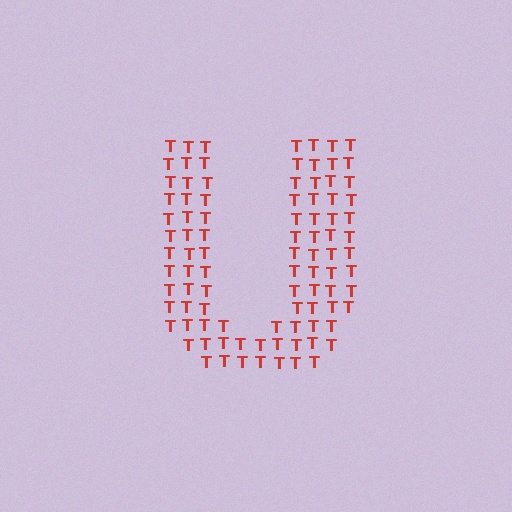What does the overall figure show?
The overall figure shows the letter U.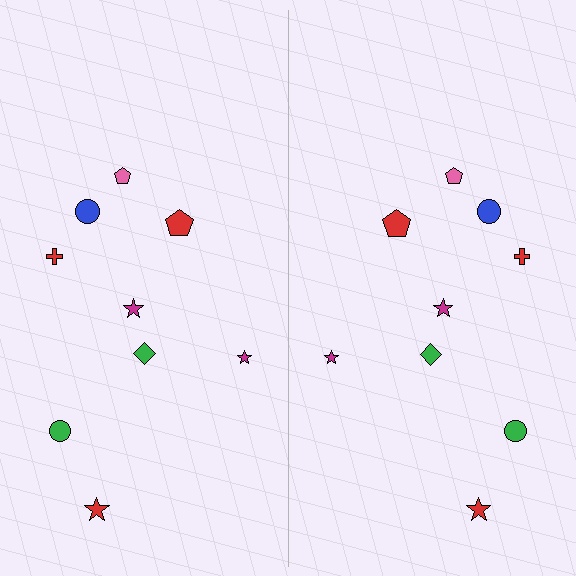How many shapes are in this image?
There are 18 shapes in this image.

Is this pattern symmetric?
Yes, this pattern has bilateral (reflection) symmetry.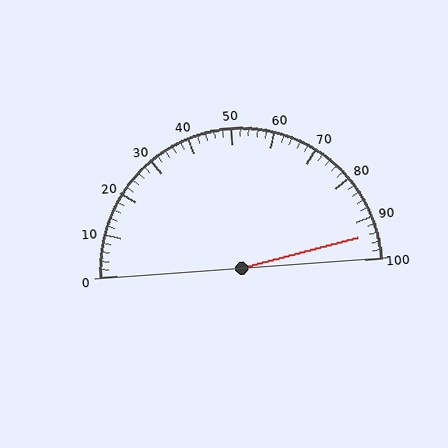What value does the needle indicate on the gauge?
The needle indicates approximately 94.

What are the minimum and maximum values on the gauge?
The gauge ranges from 0 to 100.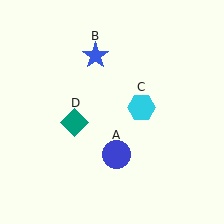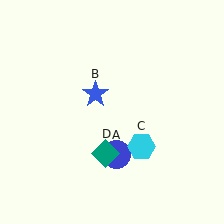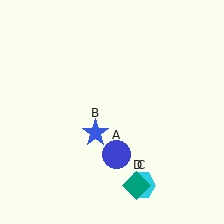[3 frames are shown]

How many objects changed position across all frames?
3 objects changed position: blue star (object B), cyan hexagon (object C), teal diamond (object D).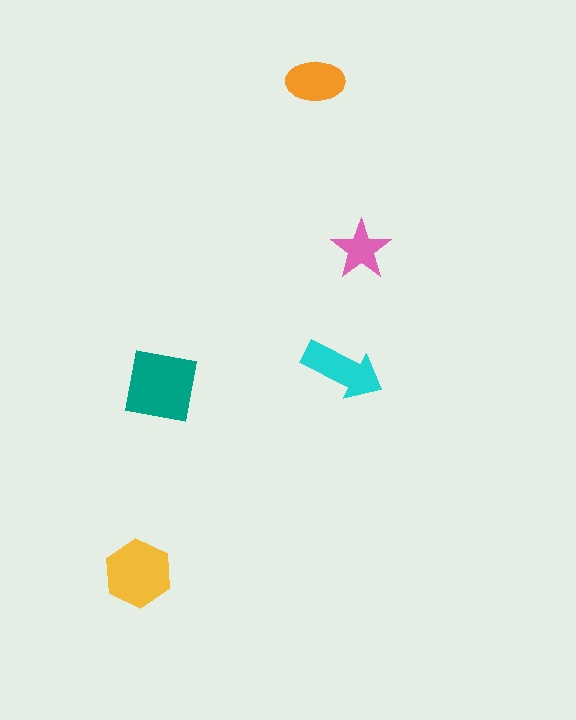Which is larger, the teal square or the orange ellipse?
The teal square.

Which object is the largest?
The teal square.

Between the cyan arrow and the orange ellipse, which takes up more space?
The cyan arrow.